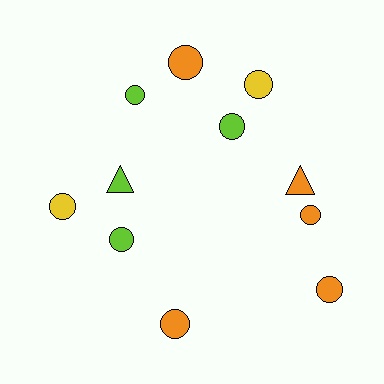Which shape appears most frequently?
Circle, with 9 objects.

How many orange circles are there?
There are 4 orange circles.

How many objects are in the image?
There are 11 objects.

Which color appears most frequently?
Orange, with 5 objects.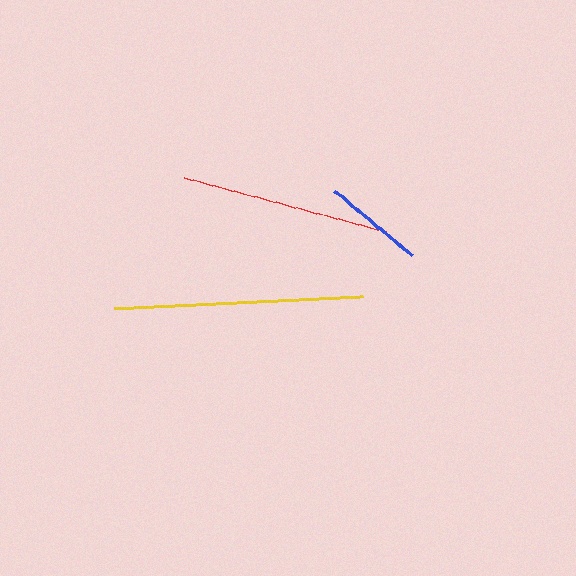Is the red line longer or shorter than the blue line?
The red line is longer than the blue line.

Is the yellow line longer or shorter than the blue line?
The yellow line is longer than the blue line.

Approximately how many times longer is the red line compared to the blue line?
The red line is approximately 2.1 times the length of the blue line.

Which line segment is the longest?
The yellow line is the longest at approximately 249 pixels.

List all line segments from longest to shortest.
From longest to shortest: yellow, red, blue.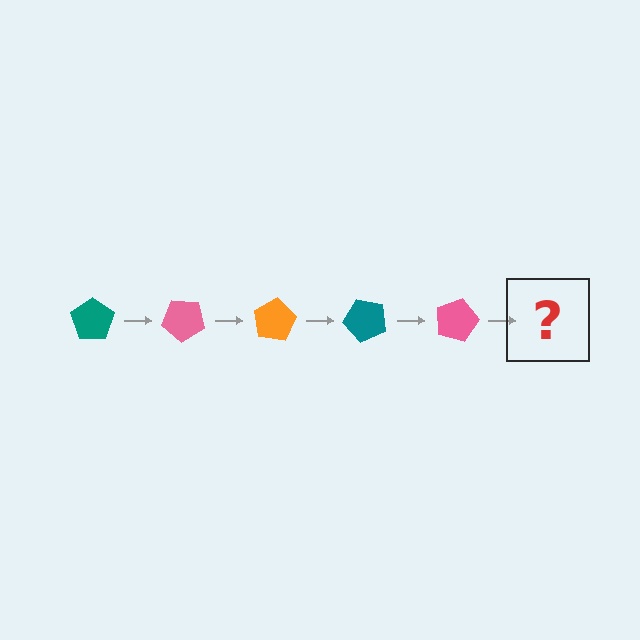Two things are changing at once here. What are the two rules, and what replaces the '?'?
The two rules are that it rotates 40 degrees each step and the color cycles through teal, pink, and orange. The '?' should be an orange pentagon, rotated 200 degrees from the start.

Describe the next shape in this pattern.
It should be an orange pentagon, rotated 200 degrees from the start.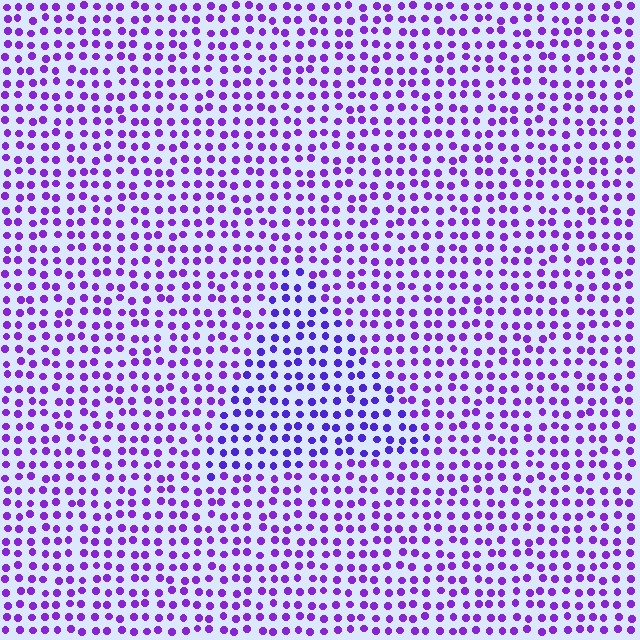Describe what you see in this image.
The image is filled with small purple elements in a uniform arrangement. A triangle-shaped region is visible where the elements are tinted to a slightly different hue, forming a subtle color boundary.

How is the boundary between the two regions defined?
The boundary is defined purely by a slight shift in hue (about 21 degrees). Spacing, size, and orientation are identical on both sides.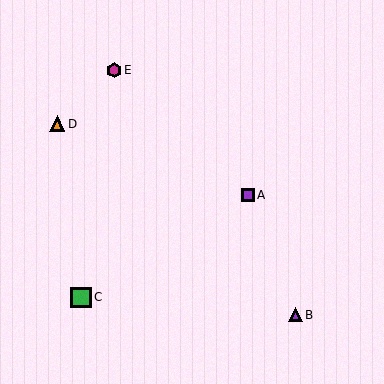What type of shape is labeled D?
Shape D is an orange triangle.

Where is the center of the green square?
The center of the green square is at (81, 297).